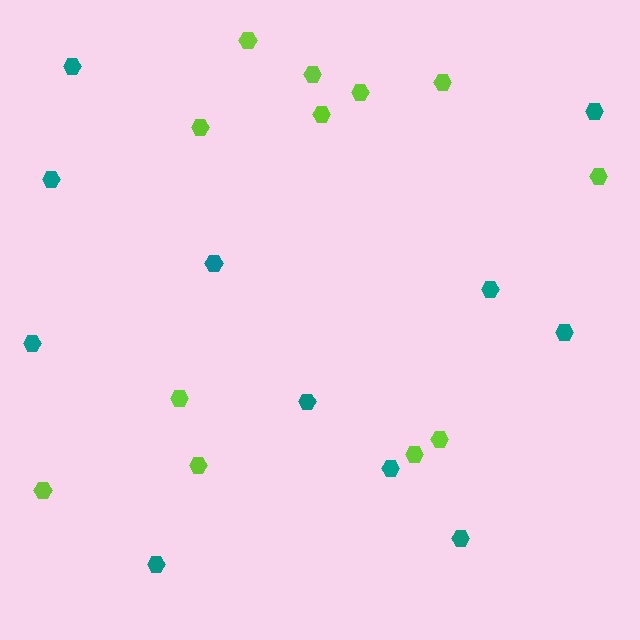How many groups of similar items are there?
There are 2 groups: one group of lime hexagons (12) and one group of teal hexagons (11).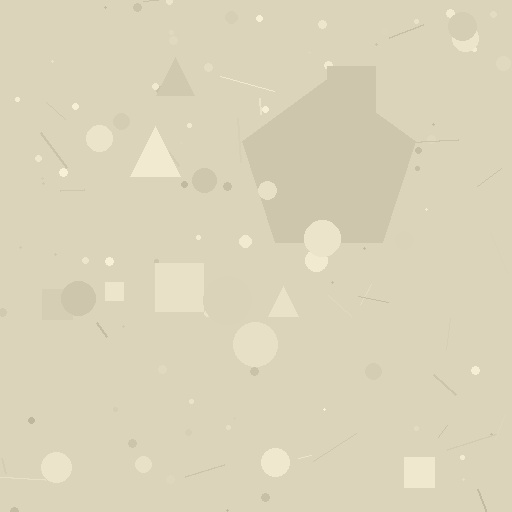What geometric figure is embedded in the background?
A pentagon is embedded in the background.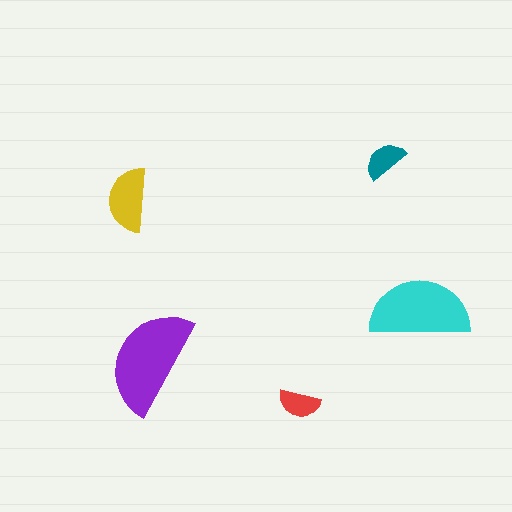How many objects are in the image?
There are 5 objects in the image.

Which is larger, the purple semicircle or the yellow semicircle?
The purple one.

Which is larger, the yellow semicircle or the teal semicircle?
The yellow one.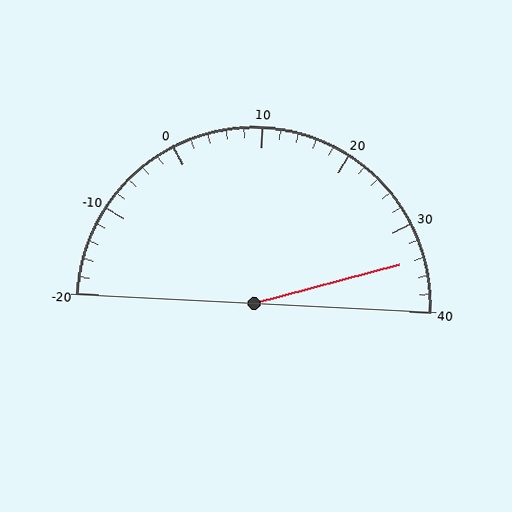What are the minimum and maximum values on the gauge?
The gauge ranges from -20 to 40.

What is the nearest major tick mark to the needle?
The nearest major tick mark is 30.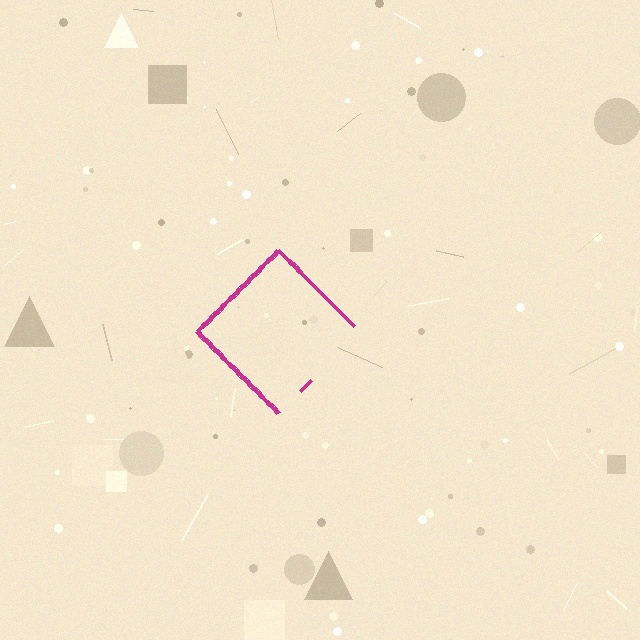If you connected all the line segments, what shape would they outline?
They would outline a diamond.